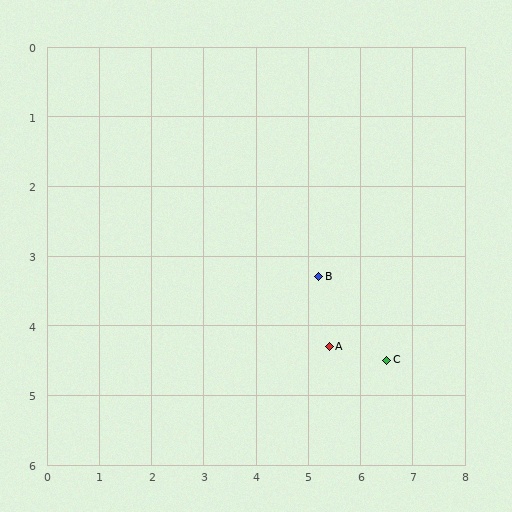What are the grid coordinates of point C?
Point C is at approximately (6.5, 4.5).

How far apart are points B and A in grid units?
Points B and A are about 1.0 grid units apart.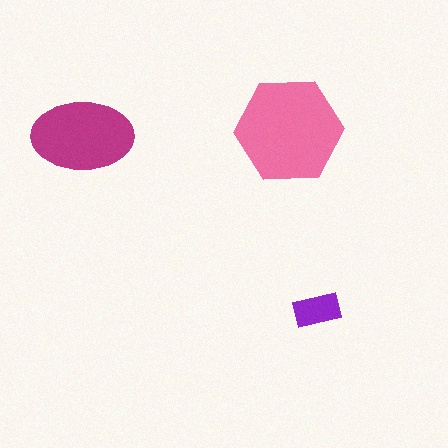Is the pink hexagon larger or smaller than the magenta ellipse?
Larger.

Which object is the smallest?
The purple rectangle.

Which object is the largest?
The pink hexagon.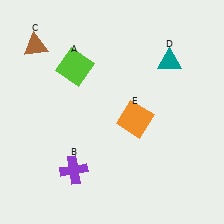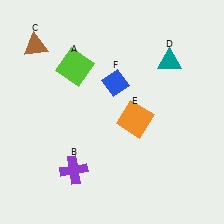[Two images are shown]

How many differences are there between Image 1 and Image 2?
There is 1 difference between the two images.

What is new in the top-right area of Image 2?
A blue diamond (F) was added in the top-right area of Image 2.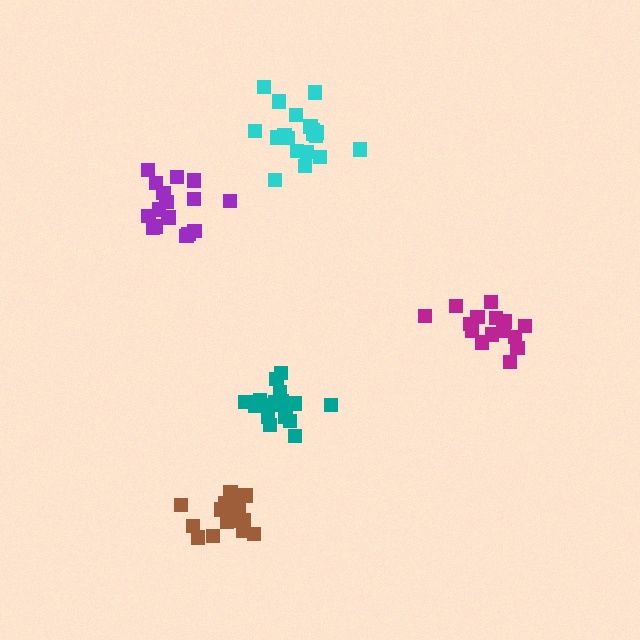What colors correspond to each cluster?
The clusters are colored: teal, cyan, magenta, brown, purple.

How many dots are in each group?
Group 1: 19 dots, Group 2: 19 dots, Group 3: 15 dots, Group 4: 19 dots, Group 5: 16 dots (88 total).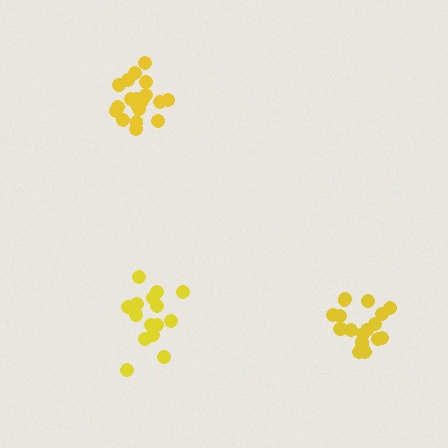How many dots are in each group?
Group 1: 19 dots, Group 2: 15 dots, Group 3: 19 dots (53 total).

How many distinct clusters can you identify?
There are 3 distinct clusters.